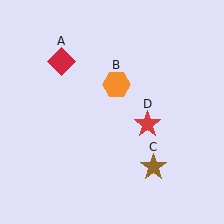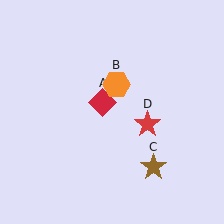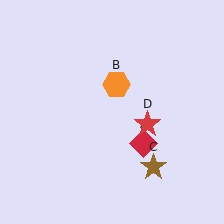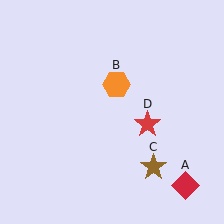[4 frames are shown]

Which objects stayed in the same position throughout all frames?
Orange hexagon (object B) and brown star (object C) and red star (object D) remained stationary.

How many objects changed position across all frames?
1 object changed position: red diamond (object A).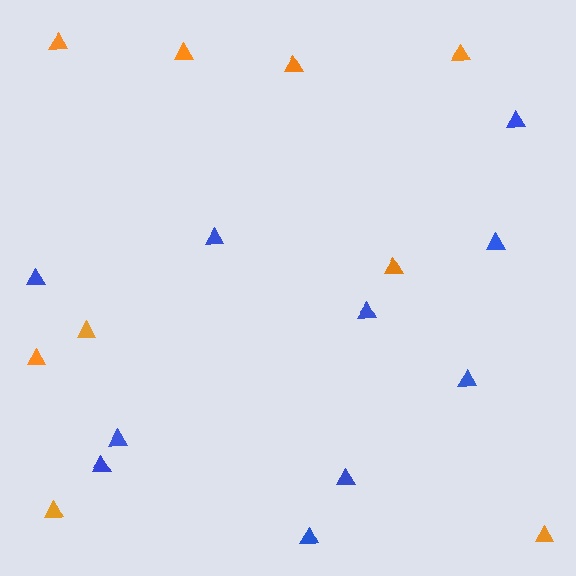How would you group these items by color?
There are 2 groups: one group of orange triangles (9) and one group of blue triangles (10).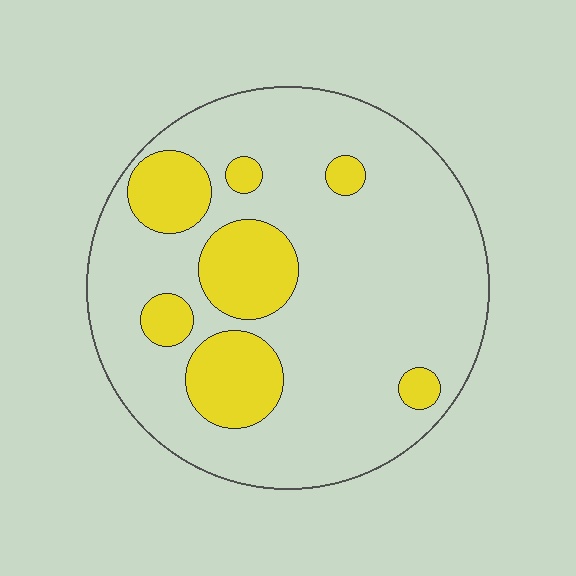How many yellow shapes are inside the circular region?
7.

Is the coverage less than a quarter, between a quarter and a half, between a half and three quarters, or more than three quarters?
Less than a quarter.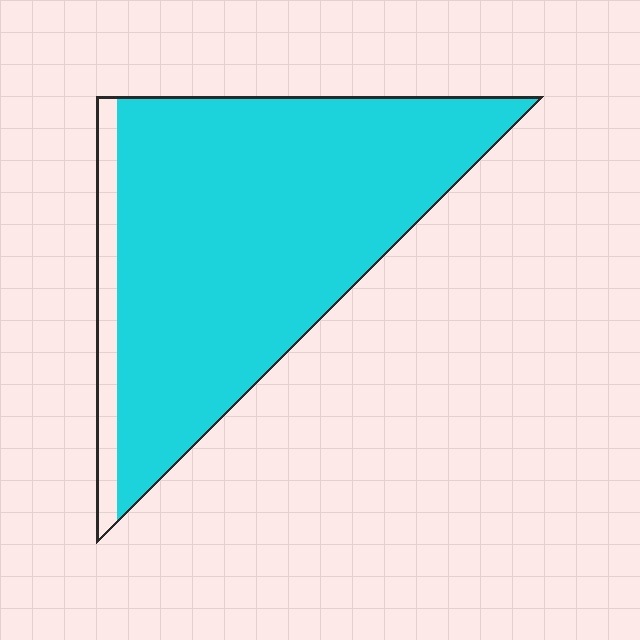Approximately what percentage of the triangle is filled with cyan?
Approximately 90%.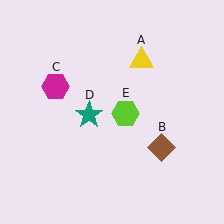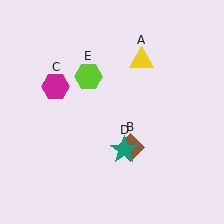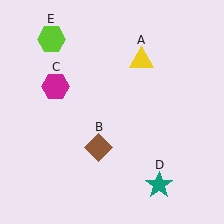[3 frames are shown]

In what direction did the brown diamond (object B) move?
The brown diamond (object B) moved left.